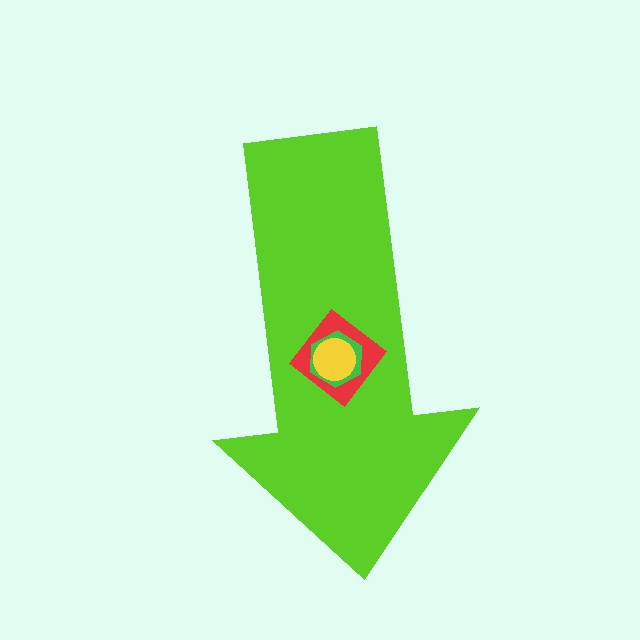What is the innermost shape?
The yellow circle.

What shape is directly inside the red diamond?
The green hexagon.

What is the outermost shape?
The lime arrow.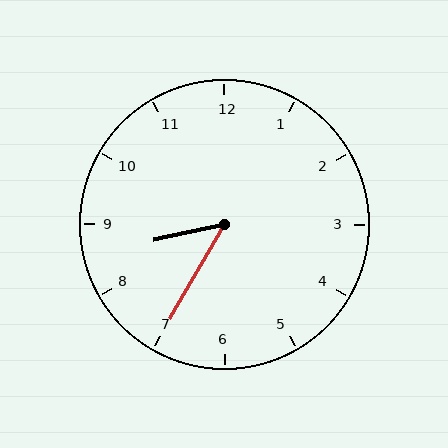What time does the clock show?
8:35.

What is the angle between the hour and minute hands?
Approximately 48 degrees.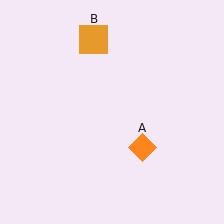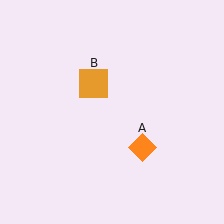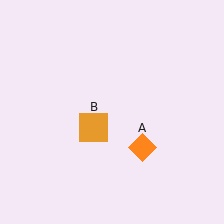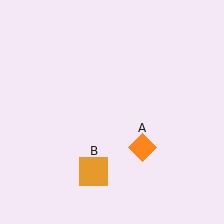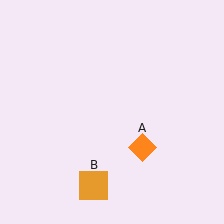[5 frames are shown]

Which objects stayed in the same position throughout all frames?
Orange diamond (object A) remained stationary.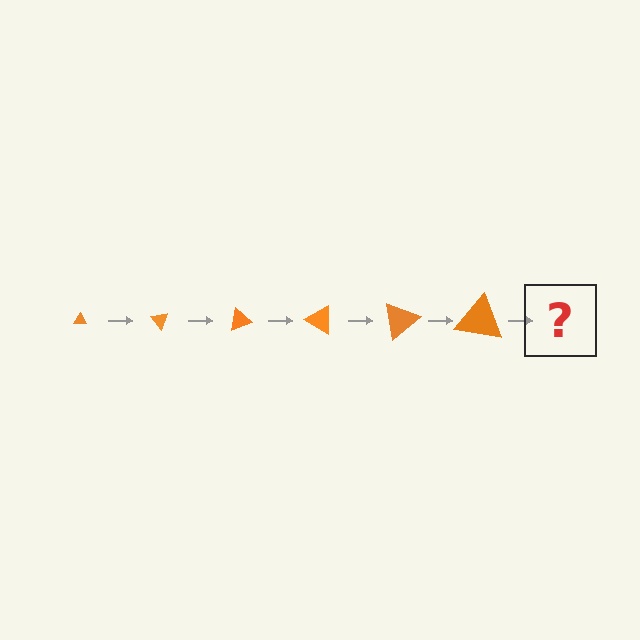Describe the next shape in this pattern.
It should be a triangle, larger than the previous one and rotated 300 degrees from the start.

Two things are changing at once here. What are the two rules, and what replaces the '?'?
The two rules are that the triangle grows larger each step and it rotates 50 degrees each step. The '?' should be a triangle, larger than the previous one and rotated 300 degrees from the start.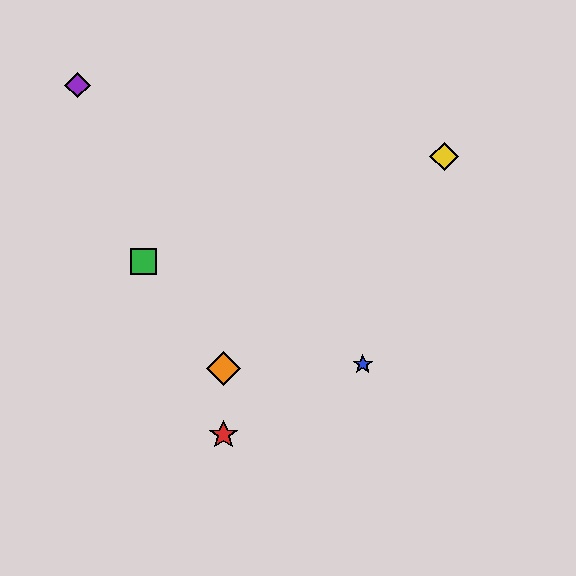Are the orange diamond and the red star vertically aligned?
Yes, both are at x≈224.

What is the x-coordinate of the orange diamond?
The orange diamond is at x≈224.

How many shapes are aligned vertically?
2 shapes (the red star, the orange diamond) are aligned vertically.